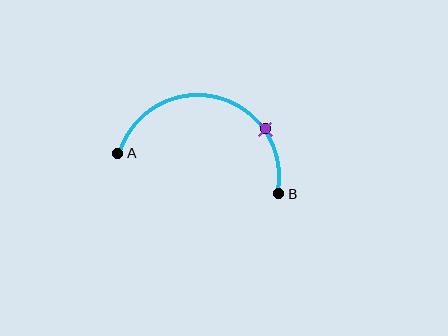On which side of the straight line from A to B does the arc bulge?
The arc bulges above the straight line connecting A and B.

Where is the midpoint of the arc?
The arc midpoint is the point on the curve farthest from the straight line joining A and B. It sits above that line.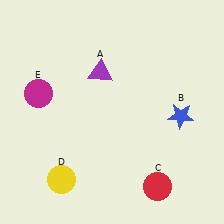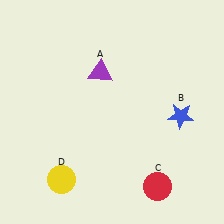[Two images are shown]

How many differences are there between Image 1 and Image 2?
There is 1 difference between the two images.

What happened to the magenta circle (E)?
The magenta circle (E) was removed in Image 2. It was in the top-left area of Image 1.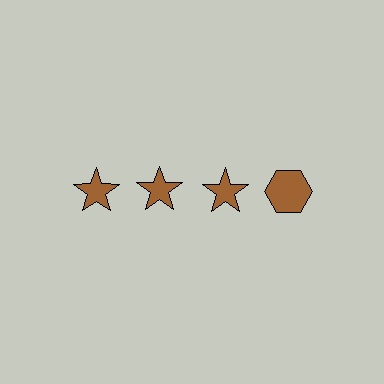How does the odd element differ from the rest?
It has a different shape: hexagon instead of star.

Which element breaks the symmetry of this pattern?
The brown hexagon in the top row, second from right column breaks the symmetry. All other shapes are brown stars.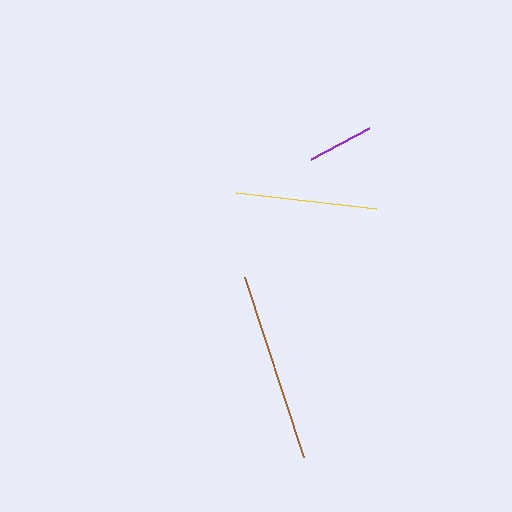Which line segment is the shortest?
The purple line is the shortest at approximately 66 pixels.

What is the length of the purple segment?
The purple segment is approximately 66 pixels long.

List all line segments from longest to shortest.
From longest to shortest: brown, yellow, purple.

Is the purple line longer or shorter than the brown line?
The brown line is longer than the purple line.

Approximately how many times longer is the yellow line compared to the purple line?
The yellow line is approximately 2.1 times the length of the purple line.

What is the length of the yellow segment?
The yellow segment is approximately 141 pixels long.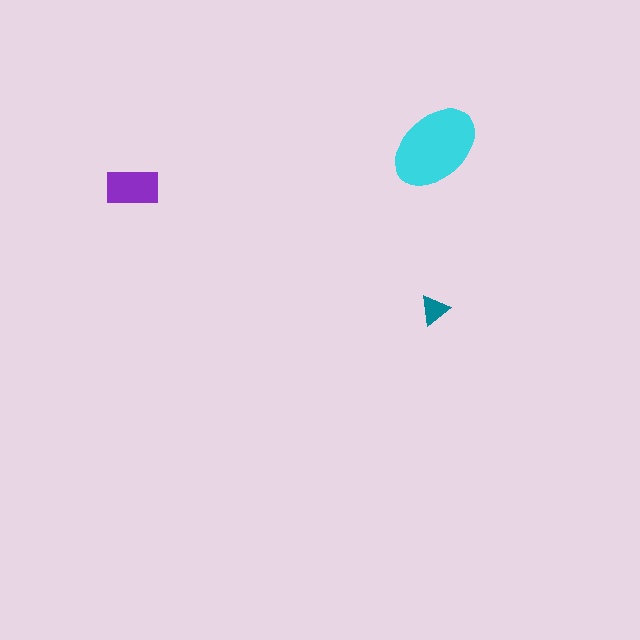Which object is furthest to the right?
The cyan ellipse is rightmost.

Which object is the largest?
The cyan ellipse.